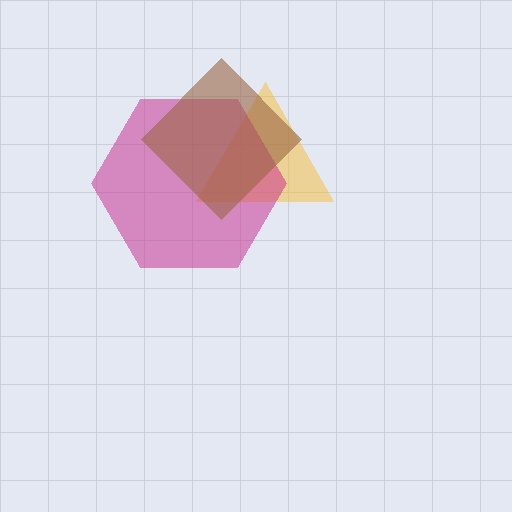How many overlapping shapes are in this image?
There are 3 overlapping shapes in the image.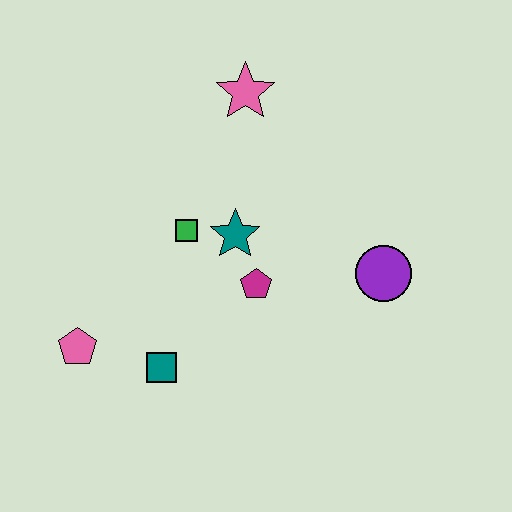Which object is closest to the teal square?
The pink pentagon is closest to the teal square.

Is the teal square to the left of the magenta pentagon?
Yes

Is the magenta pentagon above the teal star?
No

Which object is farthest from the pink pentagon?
The purple circle is farthest from the pink pentagon.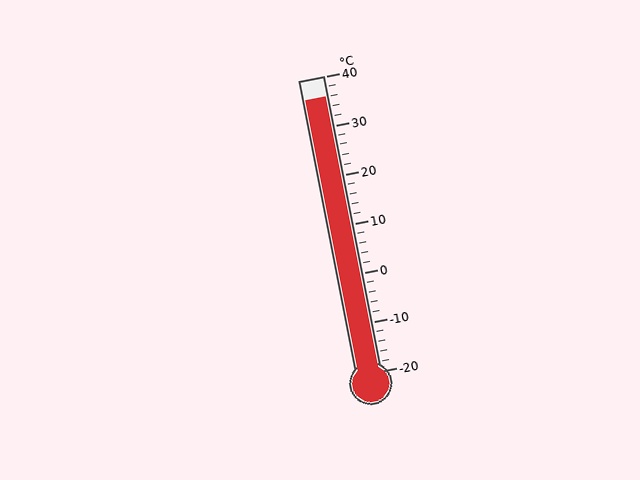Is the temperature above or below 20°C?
The temperature is above 20°C.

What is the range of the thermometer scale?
The thermometer scale ranges from -20°C to 40°C.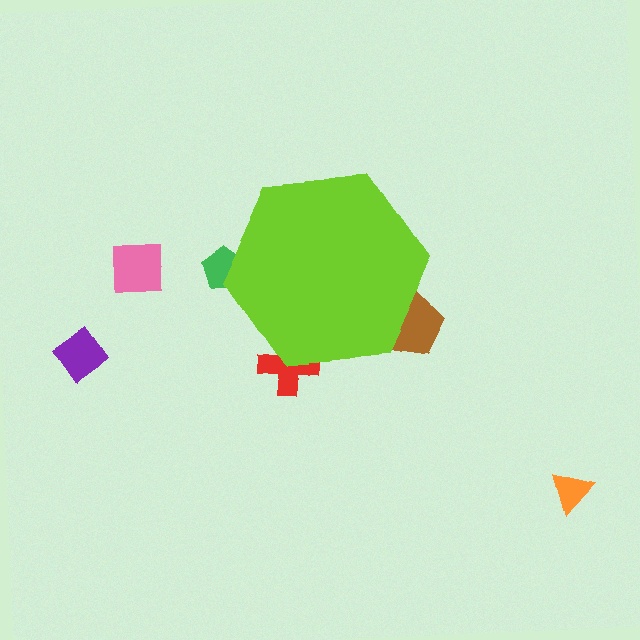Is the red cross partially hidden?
Yes, the red cross is partially hidden behind the lime hexagon.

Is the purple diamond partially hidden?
No, the purple diamond is fully visible.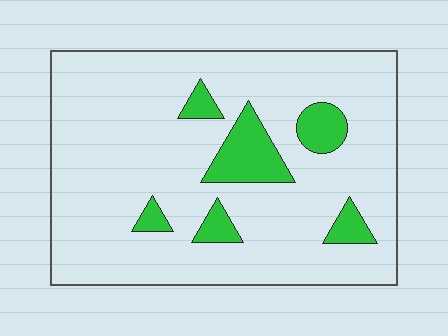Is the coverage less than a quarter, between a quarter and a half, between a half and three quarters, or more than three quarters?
Less than a quarter.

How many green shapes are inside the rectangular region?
6.